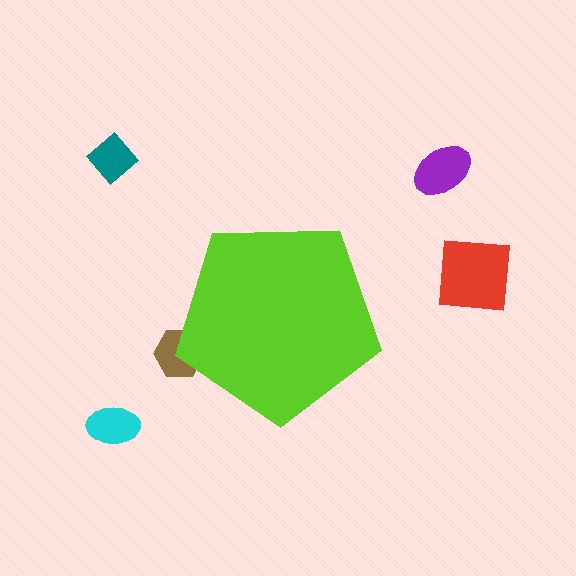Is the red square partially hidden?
No, the red square is fully visible.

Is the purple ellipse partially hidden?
No, the purple ellipse is fully visible.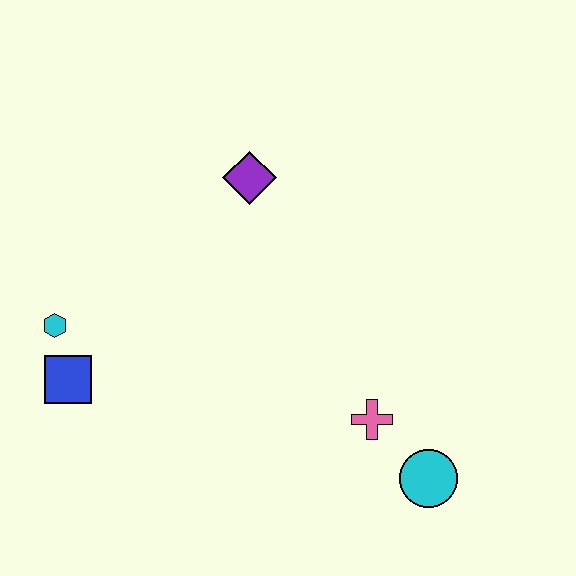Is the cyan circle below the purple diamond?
Yes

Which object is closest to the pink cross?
The cyan circle is closest to the pink cross.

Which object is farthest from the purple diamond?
The cyan circle is farthest from the purple diamond.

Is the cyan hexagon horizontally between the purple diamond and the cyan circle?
No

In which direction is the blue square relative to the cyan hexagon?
The blue square is below the cyan hexagon.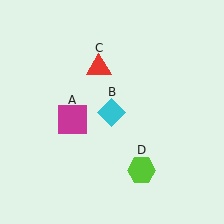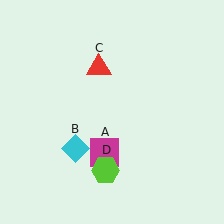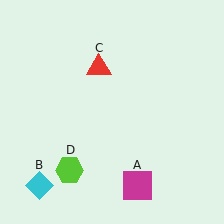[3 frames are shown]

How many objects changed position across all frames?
3 objects changed position: magenta square (object A), cyan diamond (object B), lime hexagon (object D).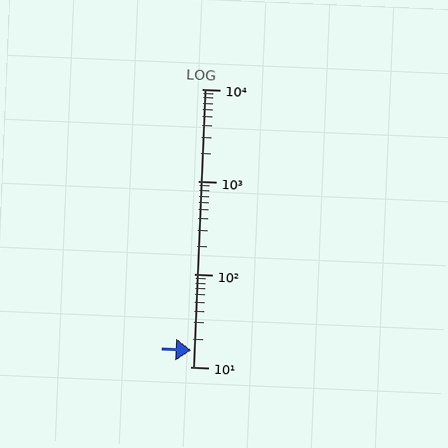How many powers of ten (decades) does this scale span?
The scale spans 3 decades, from 10 to 10000.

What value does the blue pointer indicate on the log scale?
The pointer indicates approximately 15.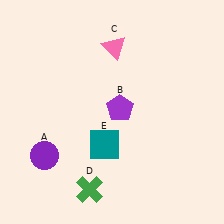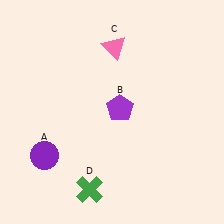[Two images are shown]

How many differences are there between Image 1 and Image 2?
There is 1 difference between the two images.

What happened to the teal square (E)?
The teal square (E) was removed in Image 2. It was in the bottom-left area of Image 1.